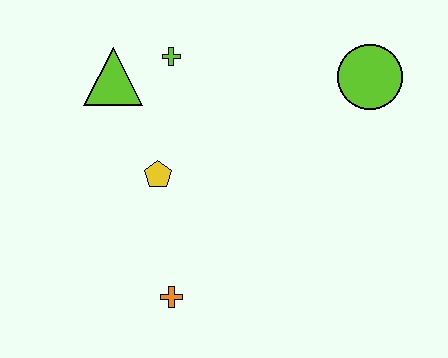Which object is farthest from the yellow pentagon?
The lime circle is farthest from the yellow pentagon.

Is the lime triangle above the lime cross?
No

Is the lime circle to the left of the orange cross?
No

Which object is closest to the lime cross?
The lime triangle is closest to the lime cross.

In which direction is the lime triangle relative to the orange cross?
The lime triangle is above the orange cross.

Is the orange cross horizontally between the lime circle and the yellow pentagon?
Yes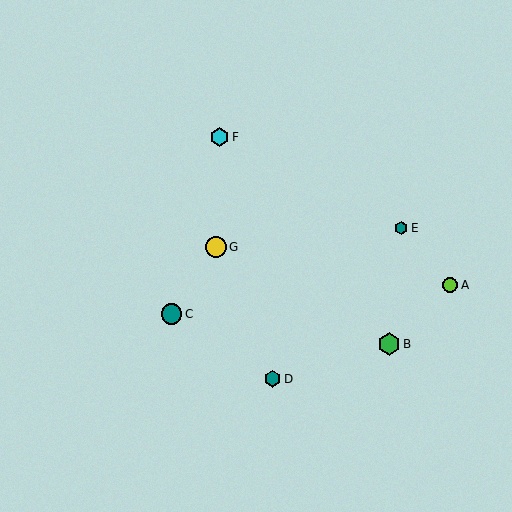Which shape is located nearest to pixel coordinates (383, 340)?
The green hexagon (labeled B) at (389, 344) is nearest to that location.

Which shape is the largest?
The green hexagon (labeled B) is the largest.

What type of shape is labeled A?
Shape A is a lime circle.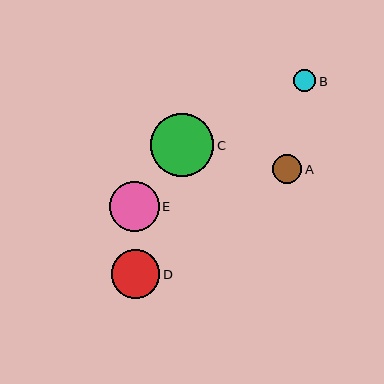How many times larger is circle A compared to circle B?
Circle A is approximately 1.4 times the size of circle B.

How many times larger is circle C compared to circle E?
Circle C is approximately 1.3 times the size of circle E.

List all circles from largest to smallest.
From largest to smallest: C, E, D, A, B.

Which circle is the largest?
Circle C is the largest with a size of approximately 63 pixels.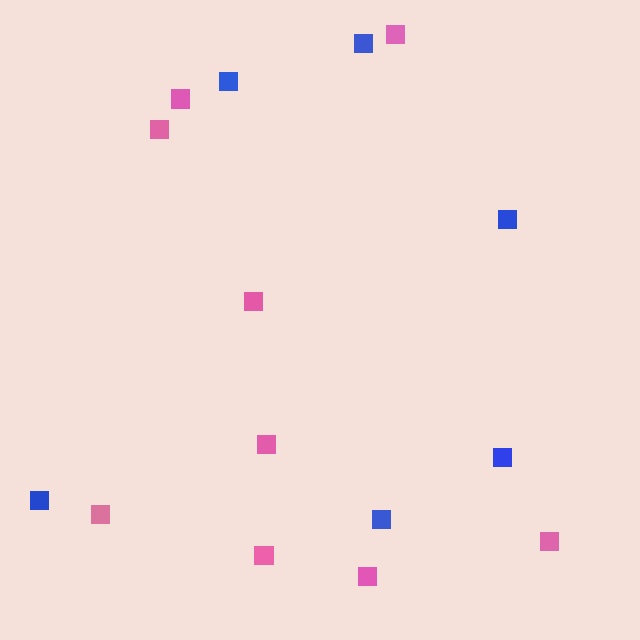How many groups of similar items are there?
There are 2 groups: one group of blue squares (6) and one group of pink squares (9).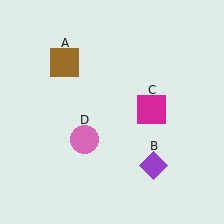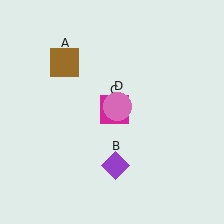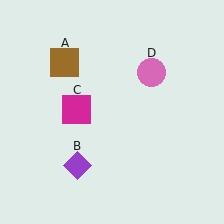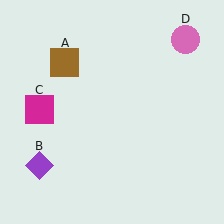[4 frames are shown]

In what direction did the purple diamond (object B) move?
The purple diamond (object B) moved left.